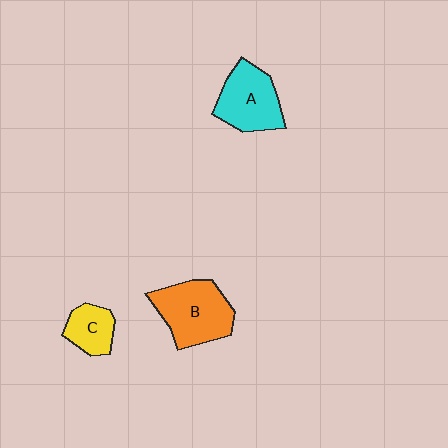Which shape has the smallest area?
Shape C (yellow).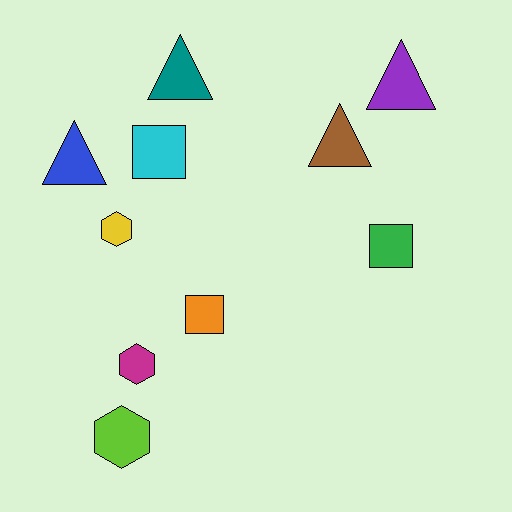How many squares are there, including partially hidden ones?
There are 3 squares.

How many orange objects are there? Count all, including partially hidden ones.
There is 1 orange object.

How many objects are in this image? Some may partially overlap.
There are 10 objects.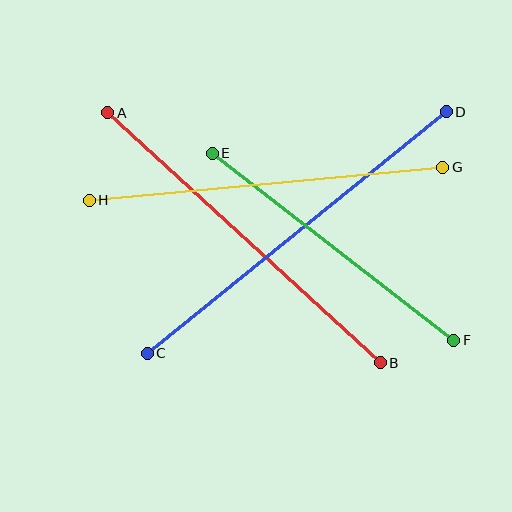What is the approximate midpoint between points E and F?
The midpoint is at approximately (333, 247) pixels.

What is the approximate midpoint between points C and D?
The midpoint is at approximately (297, 232) pixels.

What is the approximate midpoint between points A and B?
The midpoint is at approximately (244, 238) pixels.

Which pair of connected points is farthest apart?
Points C and D are farthest apart.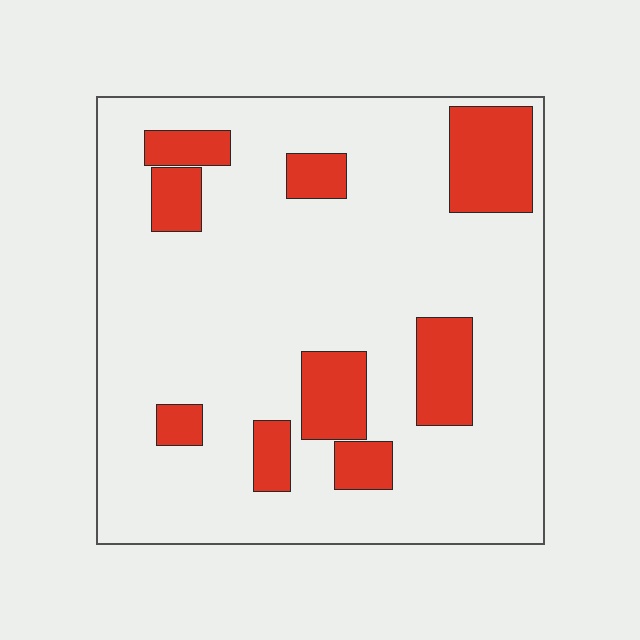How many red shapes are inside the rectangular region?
9.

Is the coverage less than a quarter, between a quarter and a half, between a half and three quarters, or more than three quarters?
Less than a quarter.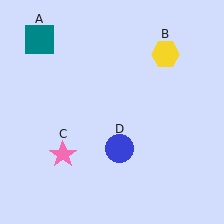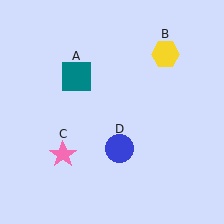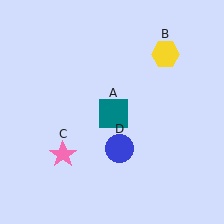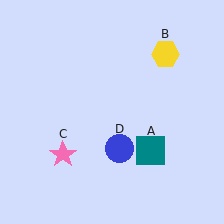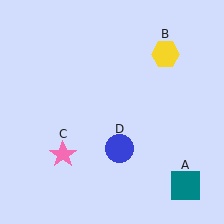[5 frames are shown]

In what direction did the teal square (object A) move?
The teal square (object A) moved down and to the right.